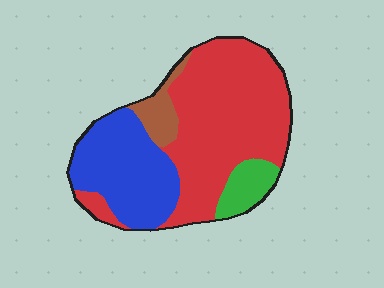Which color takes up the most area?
Red, at roughly 55%.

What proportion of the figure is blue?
Blue takes up between a quarter and a half of the figure.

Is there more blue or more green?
Blue.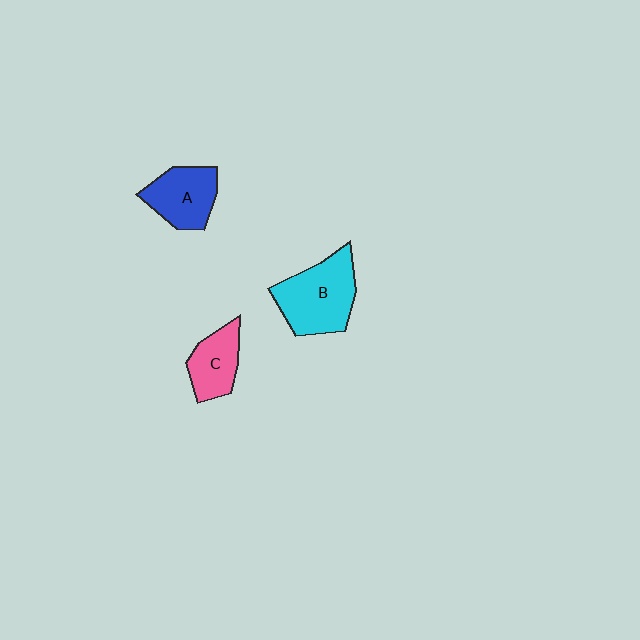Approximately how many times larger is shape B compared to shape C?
Approximately 1.7 times.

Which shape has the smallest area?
Shape C (pink).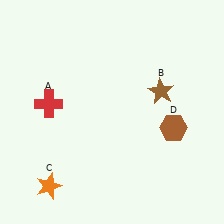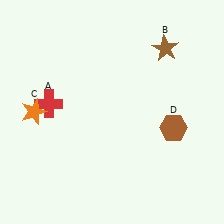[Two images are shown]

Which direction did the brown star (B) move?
The brown star (B) moved up.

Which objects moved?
The objects that moved are: the brown star (B), the orange star (C).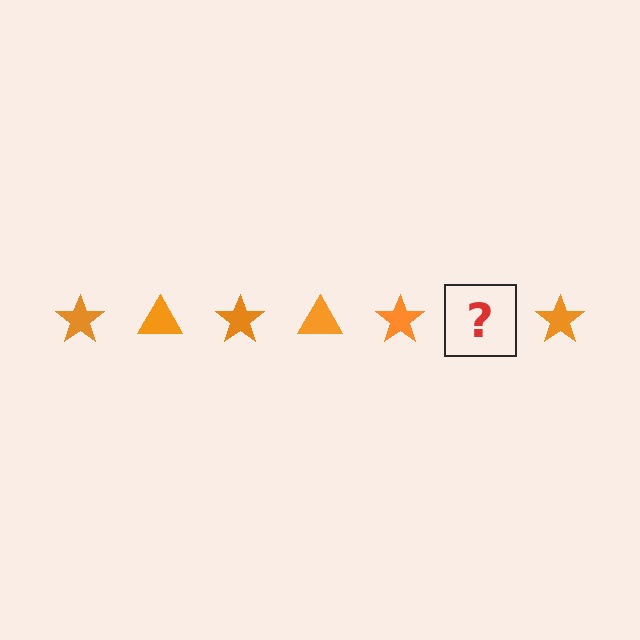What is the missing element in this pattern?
The missing element is an orange triangle.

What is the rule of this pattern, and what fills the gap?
The rule is that the pattern cycles through star, triangle shapes in orange. The gap should be filled with an orange triangle.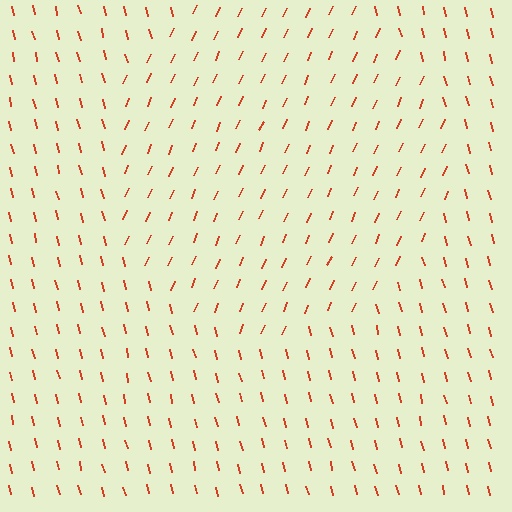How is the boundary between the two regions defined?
The boundary is defined purely by a change in line orientation (approximately 37 degrees difference). All lines are the same color and thickness.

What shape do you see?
I see a circle.